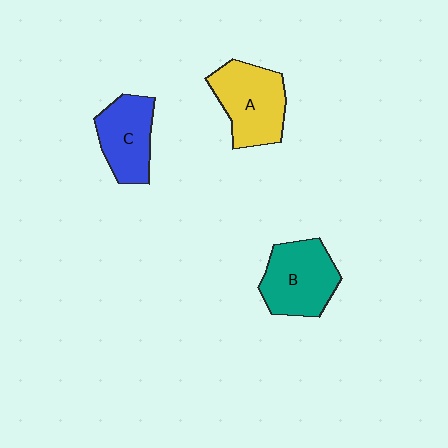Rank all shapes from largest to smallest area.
From largest to smallest: A (yellow), B (teal), C (blue).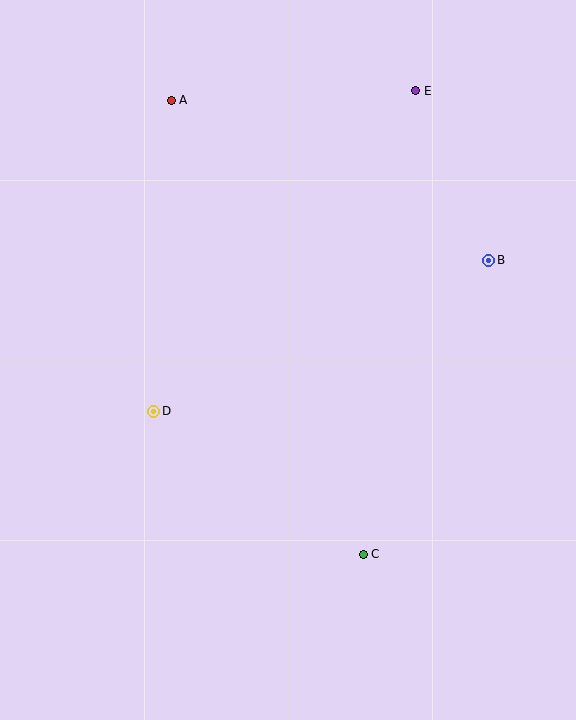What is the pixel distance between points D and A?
The distance between D and A is 311 pixels.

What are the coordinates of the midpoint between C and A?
The midpoint between C and A is at (267, 327).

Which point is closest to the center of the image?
Point D at (154, 411) is closest to the center.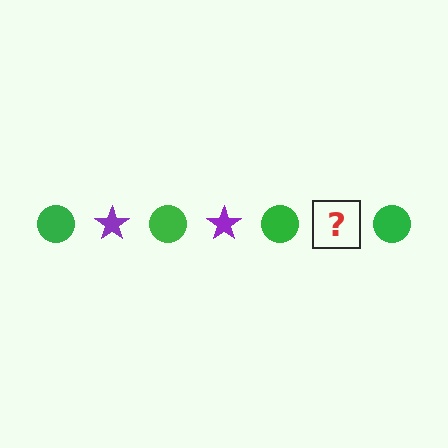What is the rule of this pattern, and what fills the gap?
The rule is that the pattern alternates between green circle and purple star. The gap should be filled with a purple star.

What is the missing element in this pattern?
The missing element is a purple star.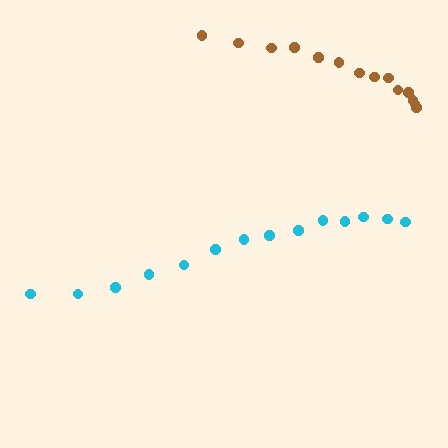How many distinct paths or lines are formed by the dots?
There are 2 distinct paths.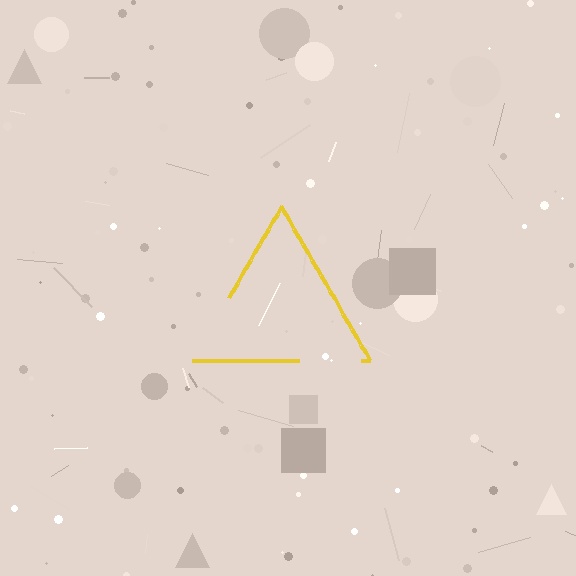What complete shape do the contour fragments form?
The contour fragments form a triangle.